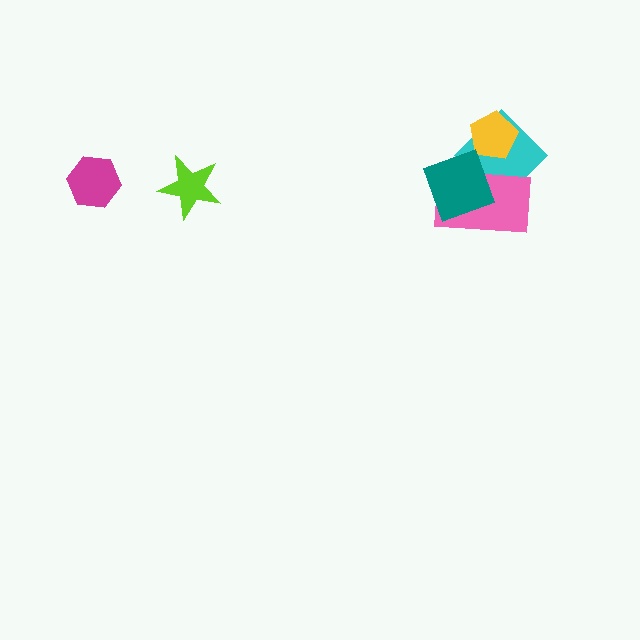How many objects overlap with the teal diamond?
2 objects overlap with the teal diamond.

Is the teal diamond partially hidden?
No, no other shape covers it.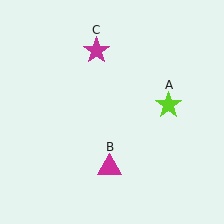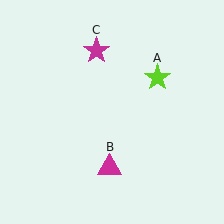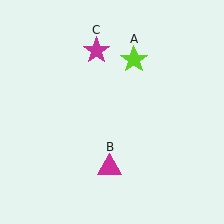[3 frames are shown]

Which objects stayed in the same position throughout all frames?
Magenta triangle (object B) and magenta star (object C) remained stationary.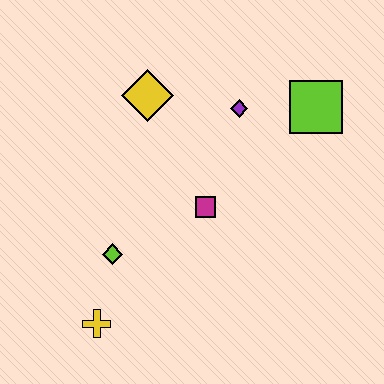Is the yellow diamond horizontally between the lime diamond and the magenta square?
Yes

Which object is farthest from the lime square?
The yellow cross is farthest from the lime square.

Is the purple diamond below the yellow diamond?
Yes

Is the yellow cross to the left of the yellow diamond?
Yes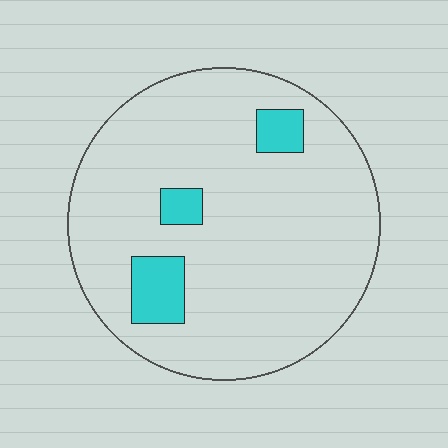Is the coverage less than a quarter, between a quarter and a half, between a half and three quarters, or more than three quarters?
Less than a quarter.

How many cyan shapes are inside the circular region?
3.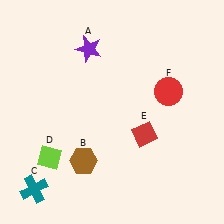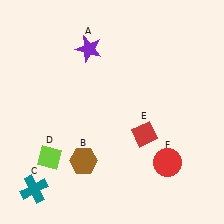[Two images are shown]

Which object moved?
The red circle (F) moved down.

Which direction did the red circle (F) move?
The red circle (F) moved down.